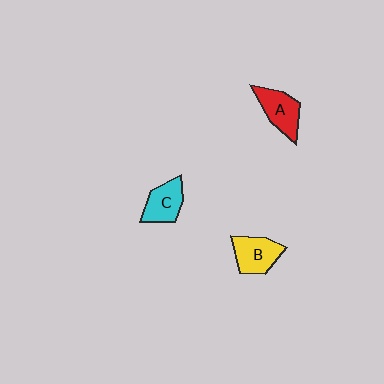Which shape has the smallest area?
Shape C (cyan).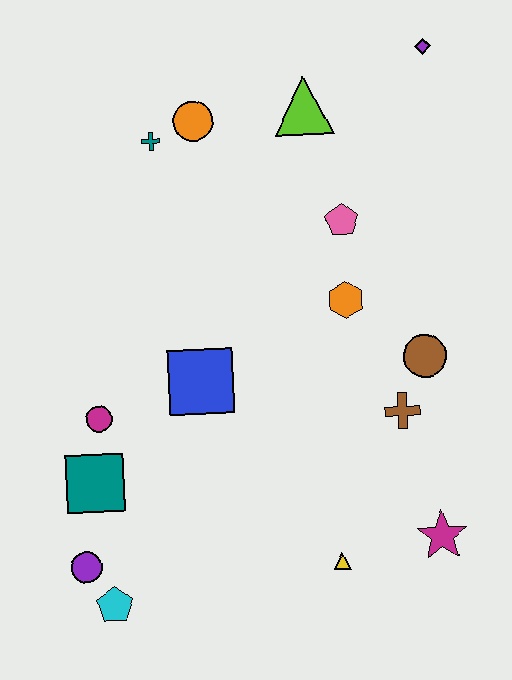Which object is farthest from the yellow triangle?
The purple diamond is farthest from the yellow triangle.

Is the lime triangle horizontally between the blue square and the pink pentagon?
Yes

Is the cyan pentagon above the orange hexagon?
No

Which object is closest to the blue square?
The magenta circle is closest to the blue square.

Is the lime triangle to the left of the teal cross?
No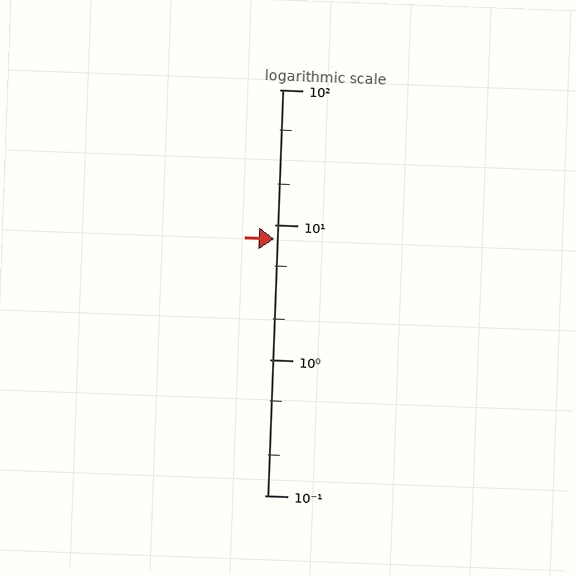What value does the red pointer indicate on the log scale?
The pointer indicates approximately 7.9.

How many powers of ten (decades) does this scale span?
The scale spans 3 decades, from 0.1 to 100.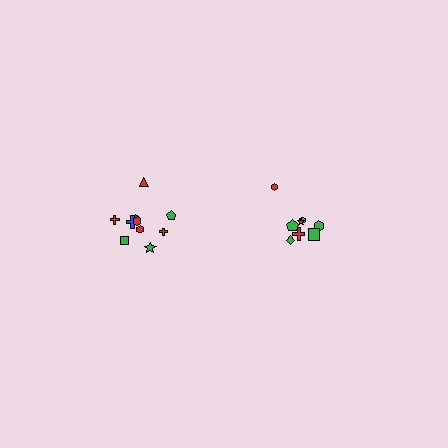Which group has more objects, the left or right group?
The left group.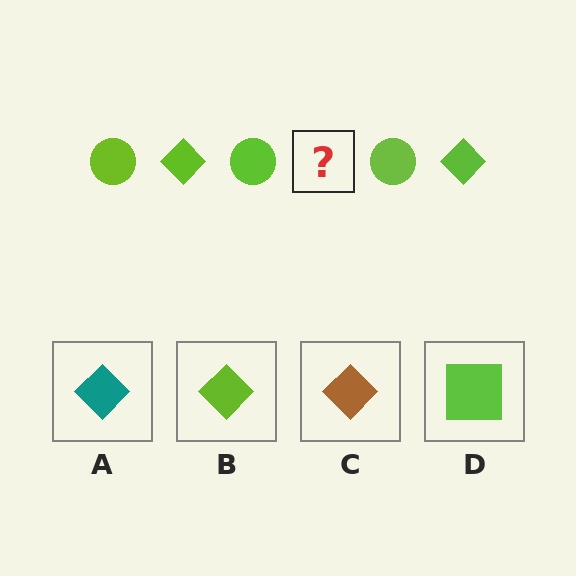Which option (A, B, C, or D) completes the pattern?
B.